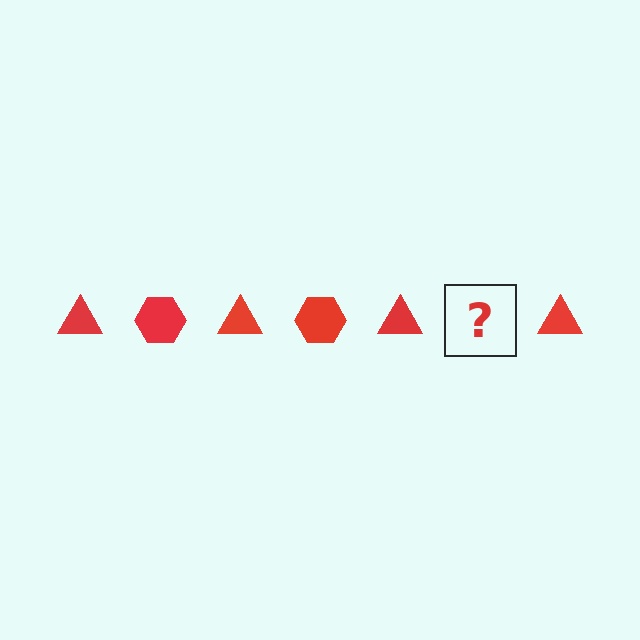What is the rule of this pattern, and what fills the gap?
The rule is that the pattern cycles through triangle, hexagon shapes in red. The gap should be filled with a red hexagon.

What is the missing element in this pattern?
The missing element is a red hexagon.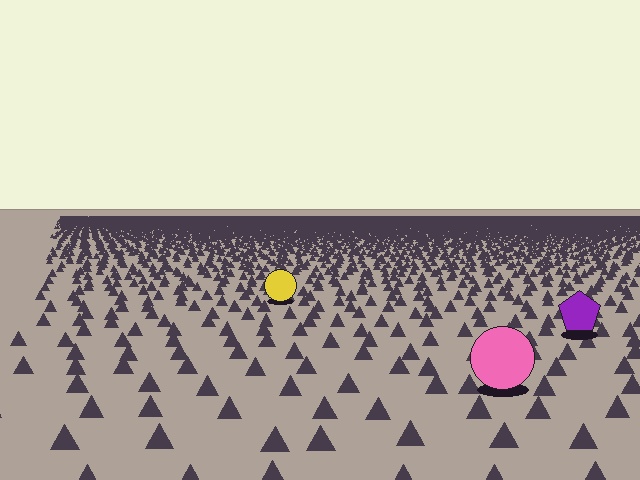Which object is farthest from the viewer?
The yellow circle is farthest from the viewer. It appears smaller and the ground texture around it is denser.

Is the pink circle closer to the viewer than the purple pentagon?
Yes. The pink circle is closer — you can tell from the texture gradient: the ground texture is coarser near it.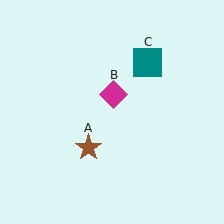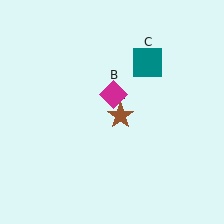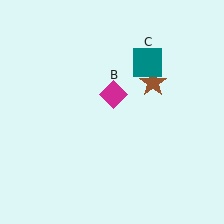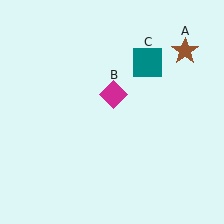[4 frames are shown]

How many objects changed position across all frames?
1 object changed position: brown star (object A).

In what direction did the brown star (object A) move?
The brown star (object A) moved up and to the right.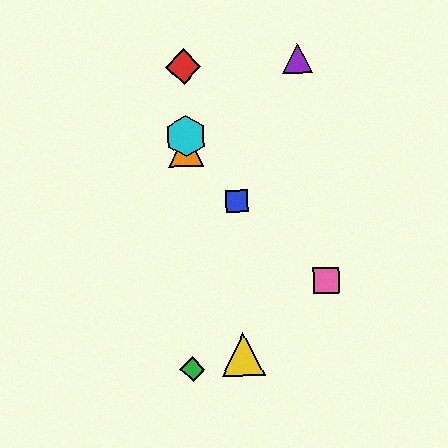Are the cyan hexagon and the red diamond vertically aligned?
Yes, both are at x≈185.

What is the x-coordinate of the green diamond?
The green diamond is at x≈193.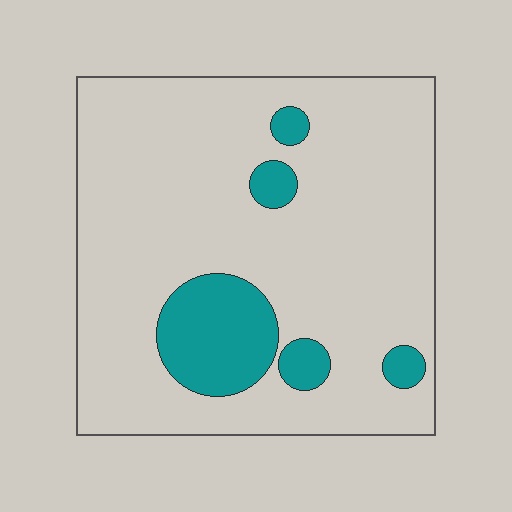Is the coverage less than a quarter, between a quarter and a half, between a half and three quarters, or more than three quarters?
Less than a quarter.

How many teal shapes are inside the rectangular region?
5.